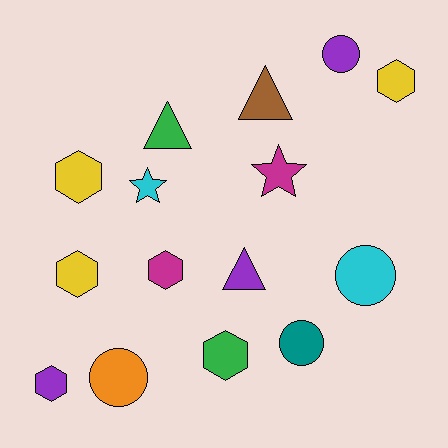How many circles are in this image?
There are 4 circles.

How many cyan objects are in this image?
There are 2 cyan objects.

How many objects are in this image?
There are 15 objects.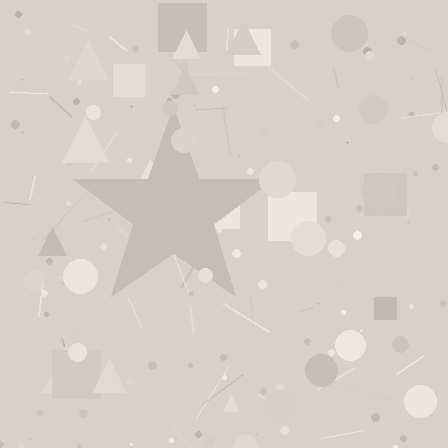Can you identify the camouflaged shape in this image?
The camouflaged shape is a star.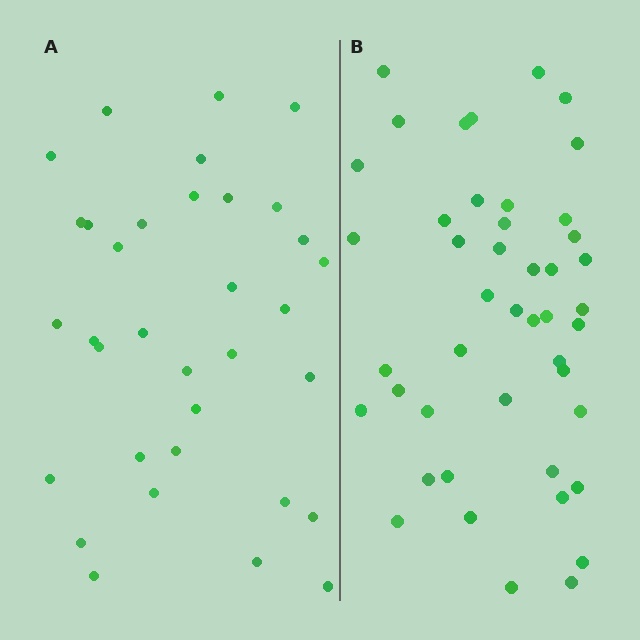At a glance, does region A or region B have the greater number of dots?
Region B (the right region) has more dots.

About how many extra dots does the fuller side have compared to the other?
Region B has roughly 12 or so more dots than region A.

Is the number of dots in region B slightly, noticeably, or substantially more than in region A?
Region B has noticeably more, but not dramatically so. The ratio is roughly 1.3 to 1.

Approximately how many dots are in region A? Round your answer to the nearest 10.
About 30 dots. (The exact count is 34, which rounds to 30.)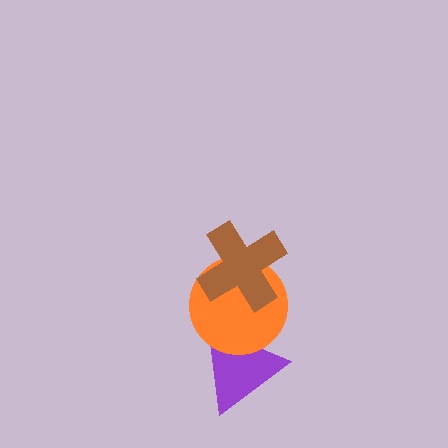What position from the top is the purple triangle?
The purple triangle is 3rd from the top.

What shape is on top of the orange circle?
The brown cross is on top of the orange circle.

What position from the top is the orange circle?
The orange circle is 2nd from the top.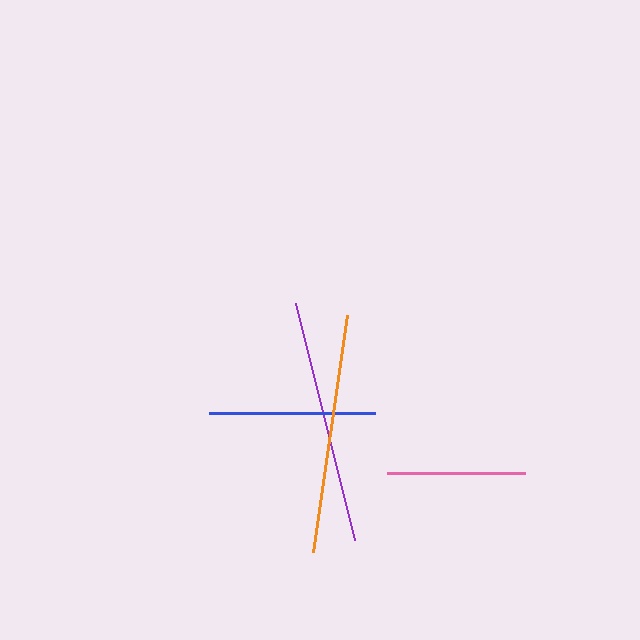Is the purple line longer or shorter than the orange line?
The purple line is longer than the orange line.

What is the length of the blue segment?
The blue segment is approximately 165 pixels long.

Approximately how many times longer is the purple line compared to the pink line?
The purple line is approximately 1.8 times the length of the pink line.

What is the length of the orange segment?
The orange segment is approximately 239 pixels long.